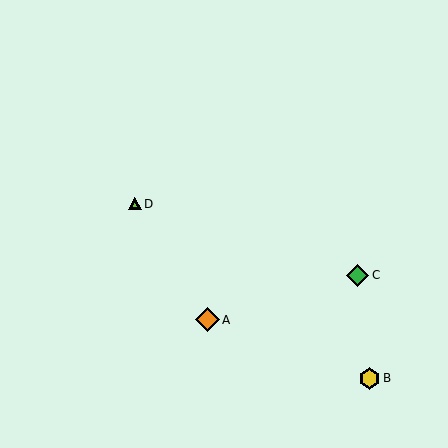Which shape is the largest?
The orange diamond (labeled A) is the largest.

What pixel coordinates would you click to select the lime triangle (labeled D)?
Click at (135, 204) to select the lime triangle D.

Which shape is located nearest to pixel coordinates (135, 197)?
The lime triangle (labeled D) at (135, 204) is nearest to that location.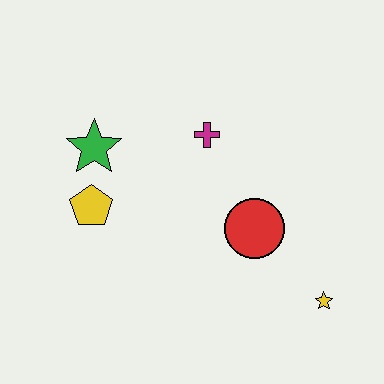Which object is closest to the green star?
The yellow pentagon is closest to the green star.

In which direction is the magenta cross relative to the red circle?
The magenta cross is above the red circle.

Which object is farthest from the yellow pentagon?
The yellow star is farthest from the yellow pentagon.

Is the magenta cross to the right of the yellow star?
No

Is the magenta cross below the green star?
No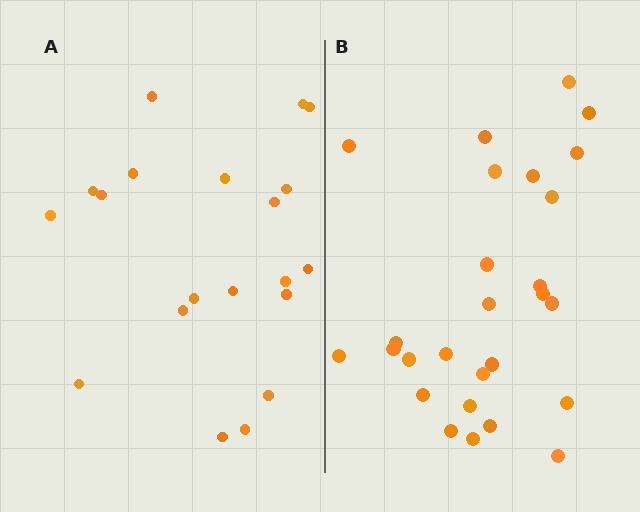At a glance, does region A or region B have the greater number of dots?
Region B (the right region) has more dots.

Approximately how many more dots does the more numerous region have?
Region B has roughly 8 or so more dots than region A.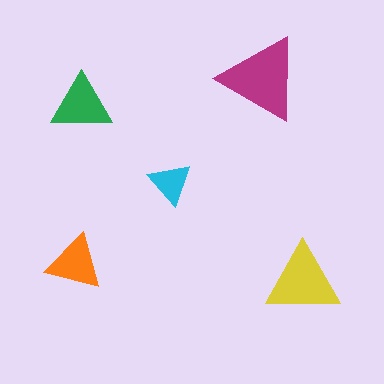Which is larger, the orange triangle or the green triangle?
The green one.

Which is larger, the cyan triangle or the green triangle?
The green one.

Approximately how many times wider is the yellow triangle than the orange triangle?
About 1.5 times wider.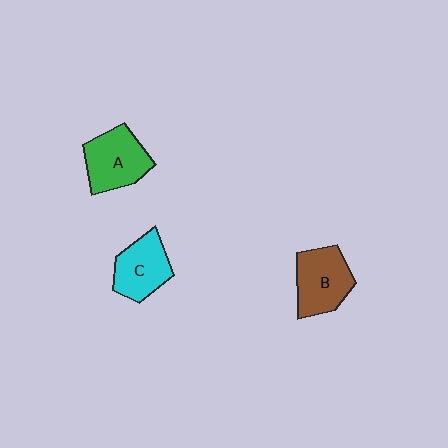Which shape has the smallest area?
Shape C (cyan).